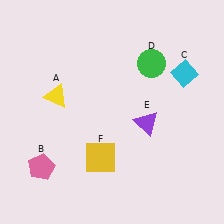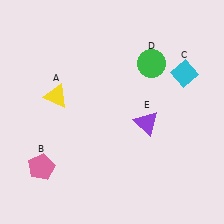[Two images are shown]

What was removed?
The yellow square (F) was removed in Image 2.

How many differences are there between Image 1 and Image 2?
There is 1 difference between the two images.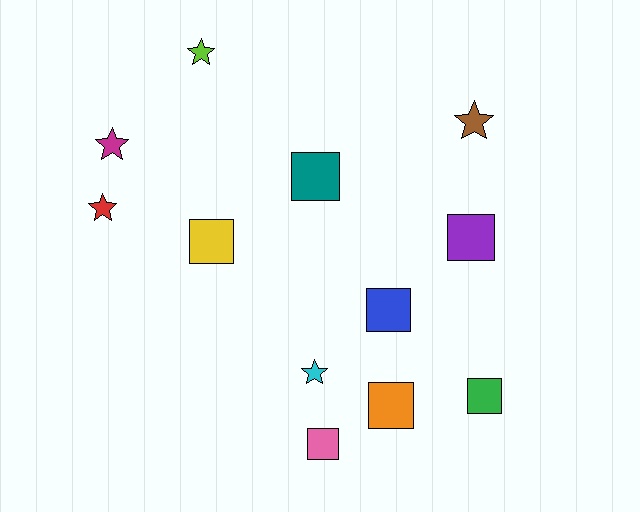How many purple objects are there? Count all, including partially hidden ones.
There is 1 purple object.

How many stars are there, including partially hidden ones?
There are 5 stars.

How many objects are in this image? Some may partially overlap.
There are 12 objects.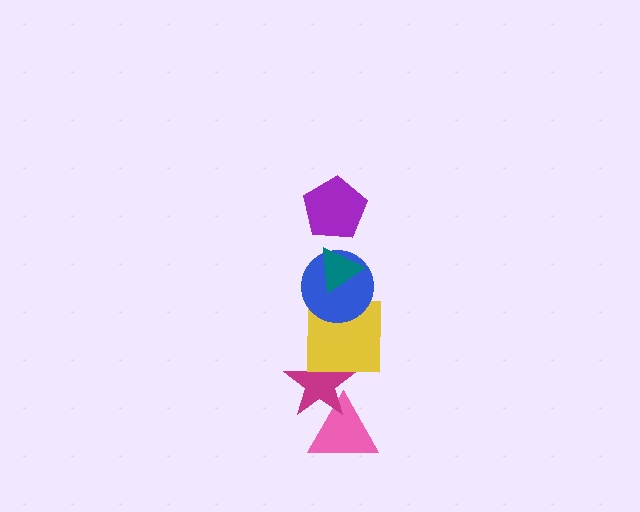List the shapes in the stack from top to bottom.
From top to bottom: the purple pentagon, the teal triangle, the blue circle, the yellow square, the magenta star, the pink triangle.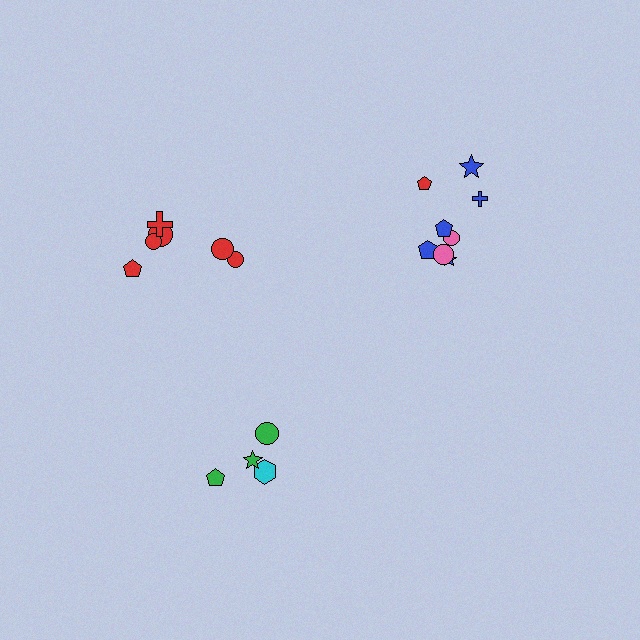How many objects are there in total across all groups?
There are 18 objects.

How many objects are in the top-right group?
There are 8 objects.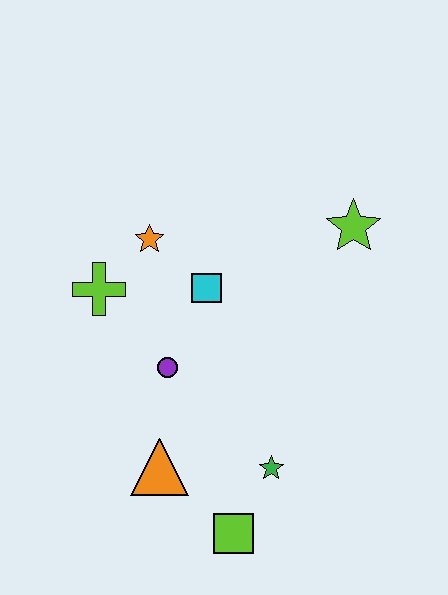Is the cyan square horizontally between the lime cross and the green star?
Yes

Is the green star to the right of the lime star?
No